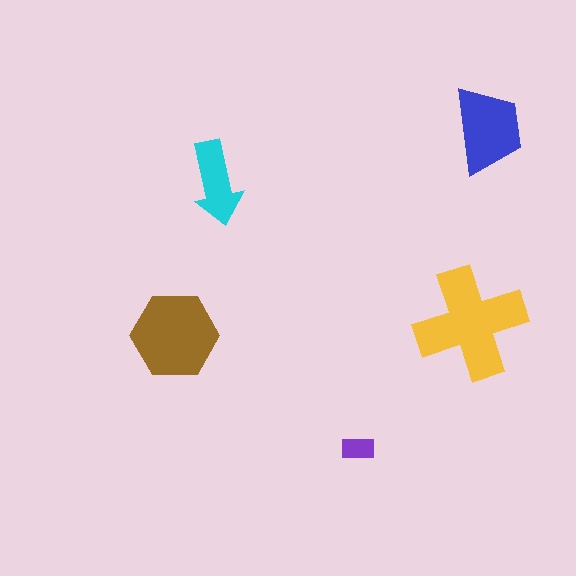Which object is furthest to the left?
The brown hexagon is leftmost.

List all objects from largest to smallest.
The yellow cross, the brown hexagon, the blue trapezoid, the cyan arrow, the purple rectangle.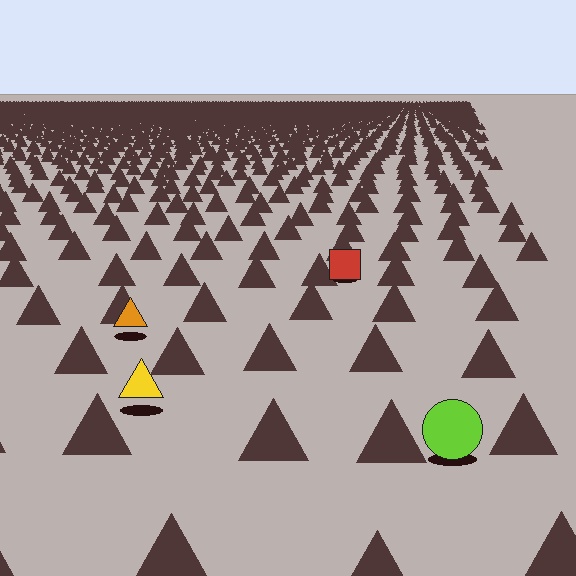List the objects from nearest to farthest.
From nearest to farthest: the lime circle, the yellow triangle, the orange triangle, the red square.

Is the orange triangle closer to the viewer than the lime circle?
No. The lime circle is closer — you can tell from the texture gradient: the ground texture is coarser near it.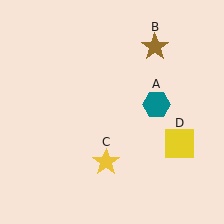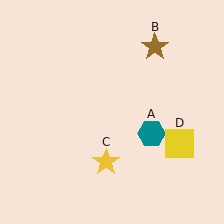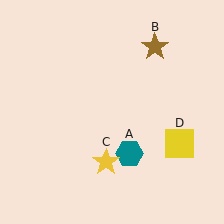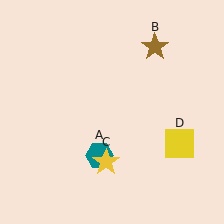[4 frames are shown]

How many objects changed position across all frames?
1 object changed position: teal hexagon (object A).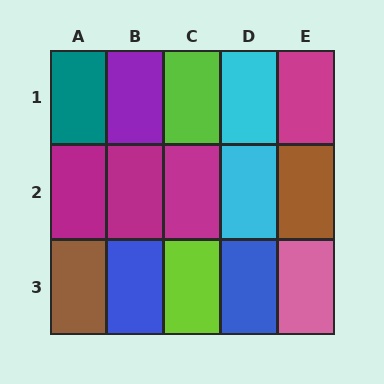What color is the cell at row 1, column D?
Cyan.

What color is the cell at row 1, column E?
Magenta.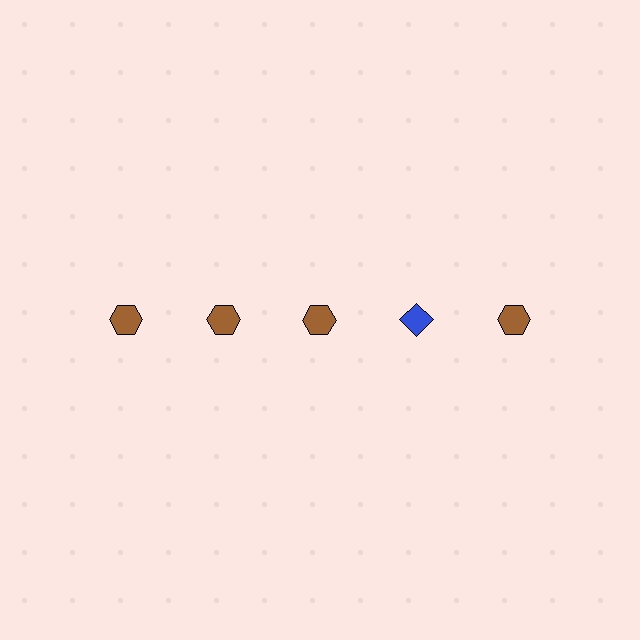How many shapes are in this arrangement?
There are 5 shapes arranged in a grid pattern.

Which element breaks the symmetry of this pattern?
The blue diamond in the top row, second from right column breaks the symmetry. All other shapes are brown hexagons.